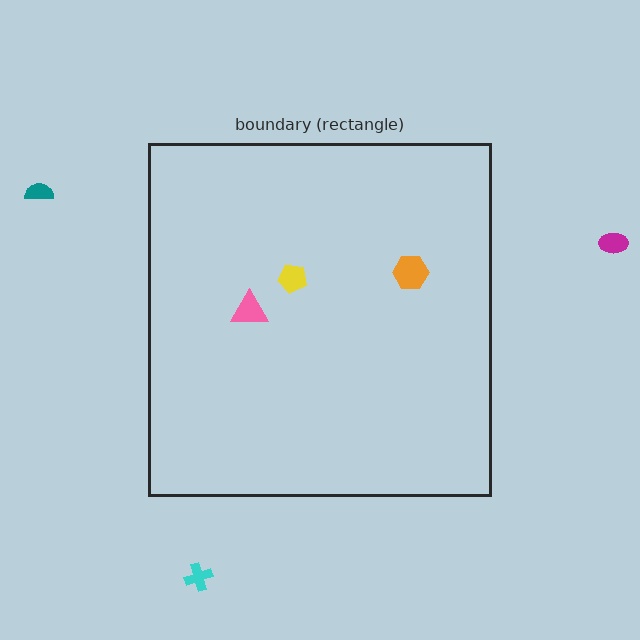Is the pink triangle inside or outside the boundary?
Inside.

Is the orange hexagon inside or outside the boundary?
Inside.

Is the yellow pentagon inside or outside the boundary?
Inside.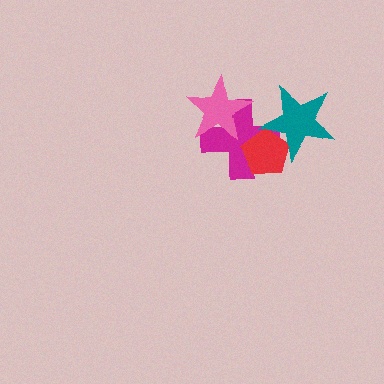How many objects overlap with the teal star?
2 objects overlap with the teal star.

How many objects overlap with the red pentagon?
2 objects overlap with the red pentagon.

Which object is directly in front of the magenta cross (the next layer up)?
The red pentagon is directly in front of the magenta cross.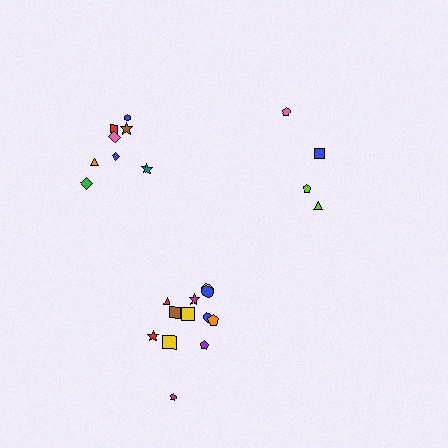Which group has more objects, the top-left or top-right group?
The top-left group.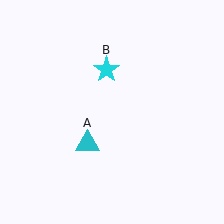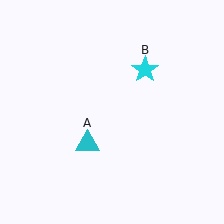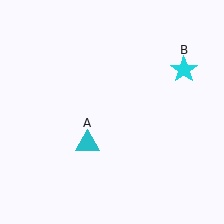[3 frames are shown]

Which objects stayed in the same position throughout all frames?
Cyan triangle (object A) remained stationary.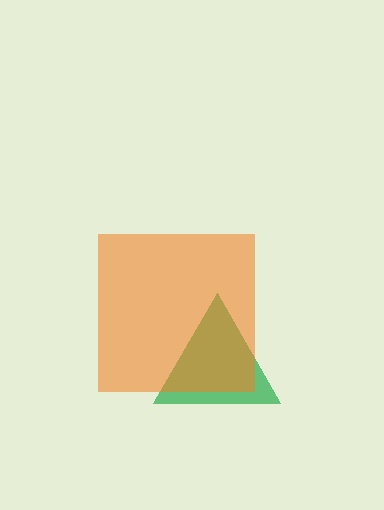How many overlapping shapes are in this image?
There are 2 overlapping shapes in the image.